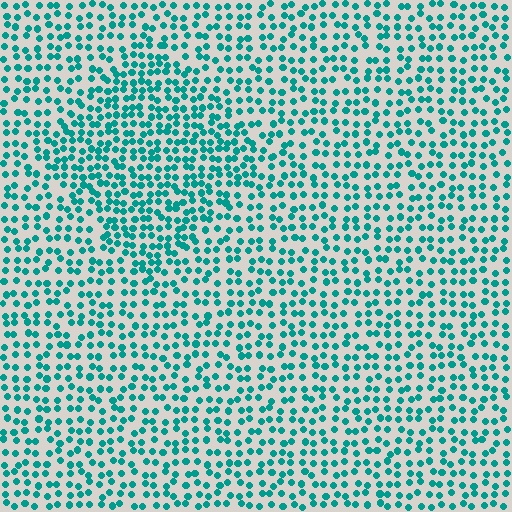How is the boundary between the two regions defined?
The boundary is defined by a change in element density (approximately 1.5x ratio). All elements are the same color, size, and shape.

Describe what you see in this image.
The image contains small teal elements arranged at two different densities. A diamond-shaped region is visible where the elements are more densely packed than the surrounding area.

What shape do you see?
I see a diamond.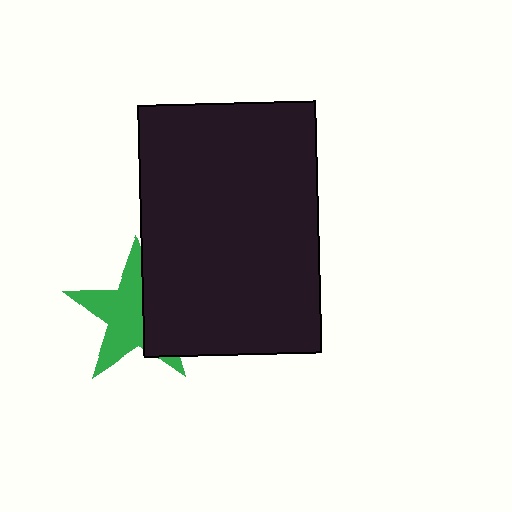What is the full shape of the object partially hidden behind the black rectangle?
The partially hidden object is a green star.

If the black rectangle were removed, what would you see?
You would see the complete green star.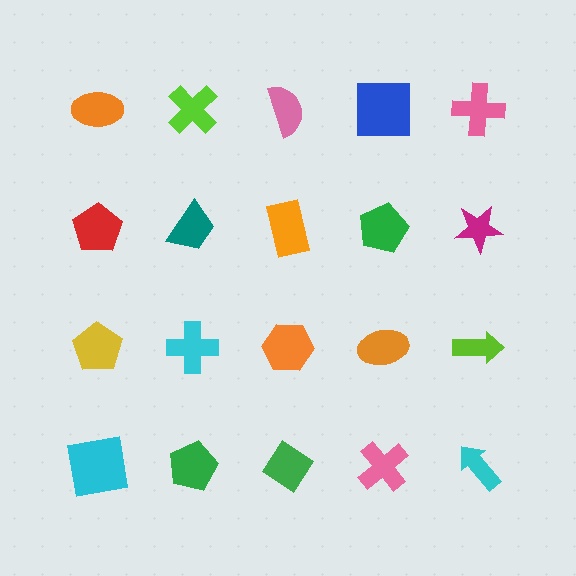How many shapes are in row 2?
5 shapes.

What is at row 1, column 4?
A blue square.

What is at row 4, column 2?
A green pentagon.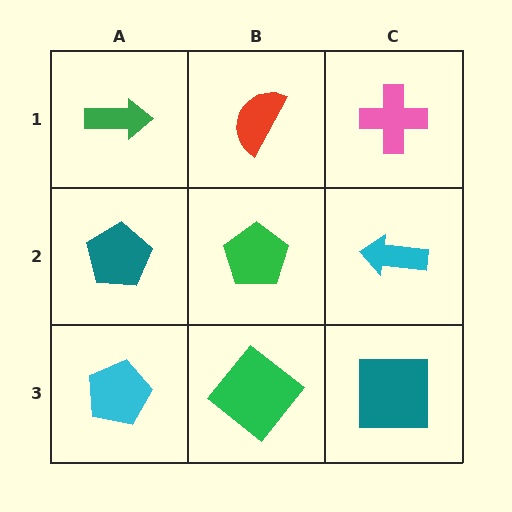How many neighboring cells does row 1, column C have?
2.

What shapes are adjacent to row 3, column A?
A teal pentagon (row 2, column A), a green diamond (row 3, column B).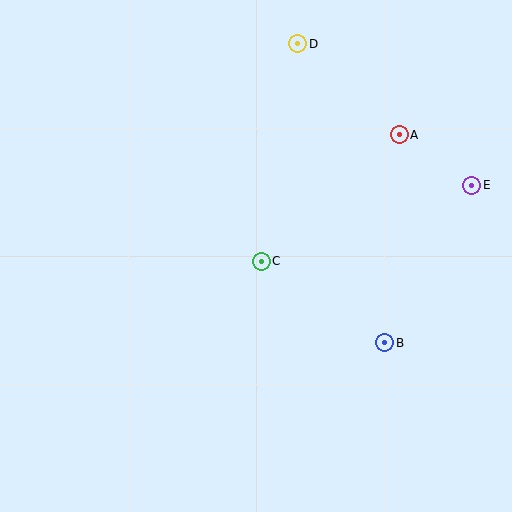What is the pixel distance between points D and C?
The distance between D and C is 221 pixels.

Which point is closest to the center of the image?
Point C at (261, 261) is closest to the center.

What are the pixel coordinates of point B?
Point B is at (385, 343).